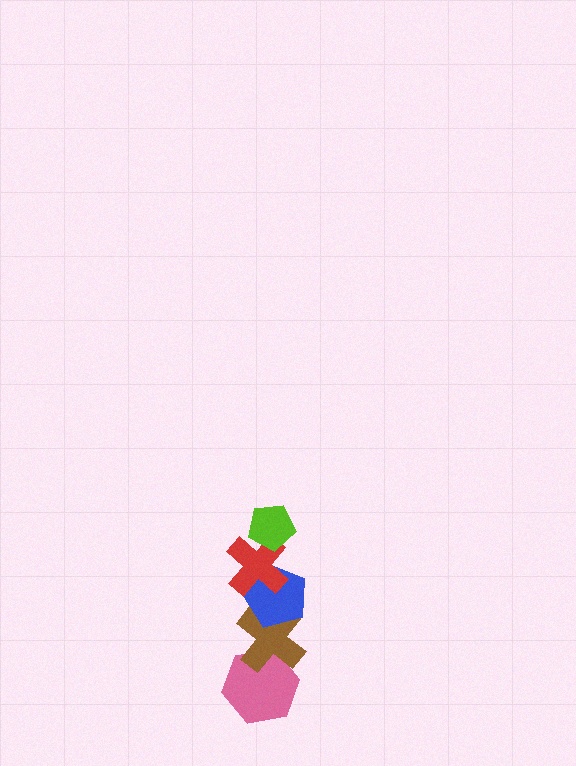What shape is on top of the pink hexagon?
The brown cross is on top of the pink hexagon.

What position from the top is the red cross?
The red cross is 2nd from the top.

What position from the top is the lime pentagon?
The lime pentagon is 1st from the top.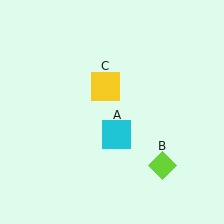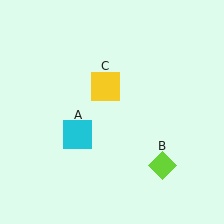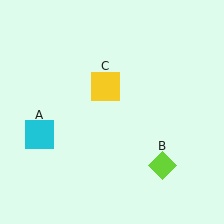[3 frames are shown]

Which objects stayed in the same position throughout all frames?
Lime diamond (object B) and yellow square (object C) remained stationary.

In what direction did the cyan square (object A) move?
The cyan square (object A) moved left.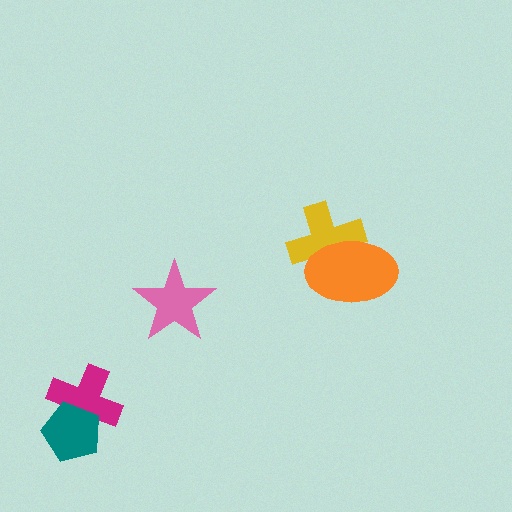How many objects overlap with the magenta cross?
1 object overlaps with the magenta cross.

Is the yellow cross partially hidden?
Yes, it is partially covered by another shape.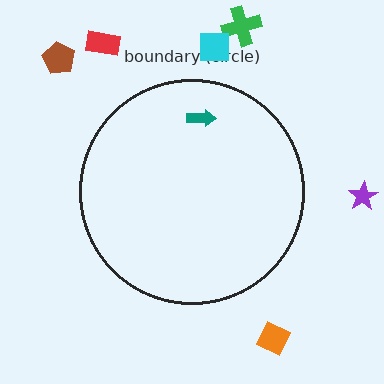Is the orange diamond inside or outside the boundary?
Outside.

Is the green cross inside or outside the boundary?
Outside.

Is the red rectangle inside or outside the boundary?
Outside.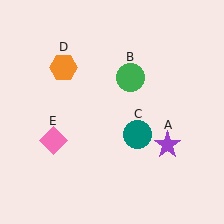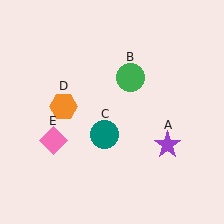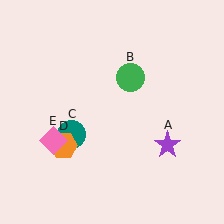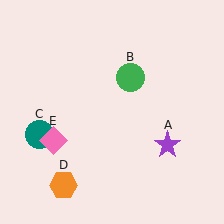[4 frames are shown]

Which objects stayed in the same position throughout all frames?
Purple star (object A) and green circle (object B) and pink diamond (object E) remained stationary.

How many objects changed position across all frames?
2 objects changed position: teal circle (object C), orange hexagon (object D).